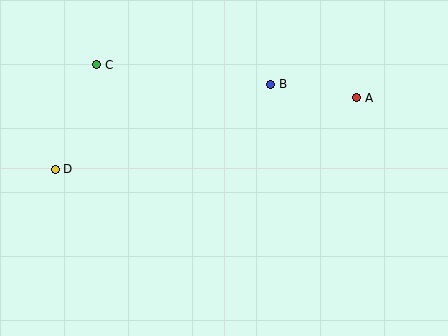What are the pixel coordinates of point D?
Point D is at (55, 169).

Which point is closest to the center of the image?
Point B at (271, 84) is closest to the center.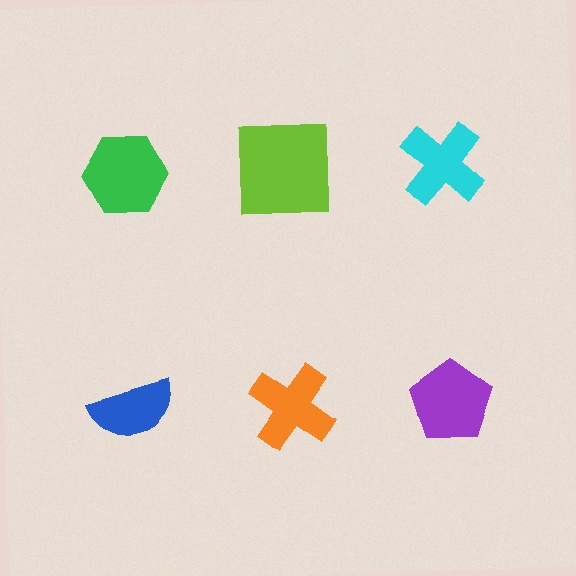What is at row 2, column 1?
A blue semicircle.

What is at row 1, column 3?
A cyan cross.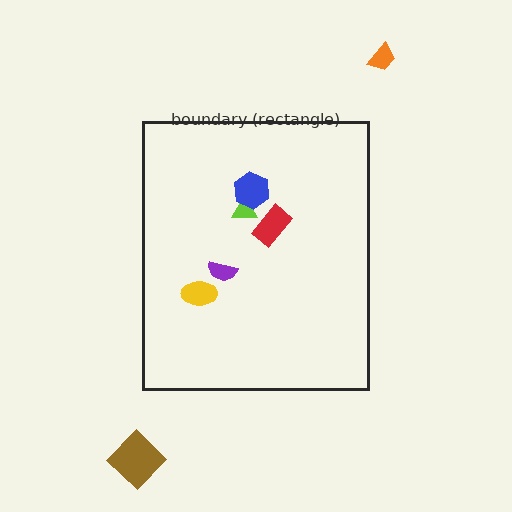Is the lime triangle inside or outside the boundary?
Inside.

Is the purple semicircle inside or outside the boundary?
Inside.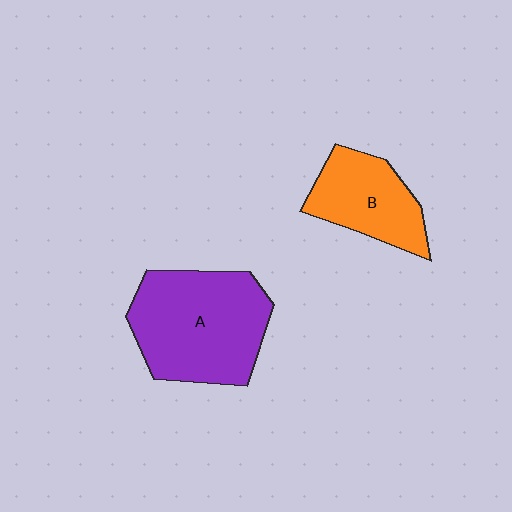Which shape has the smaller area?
Shape B (orange).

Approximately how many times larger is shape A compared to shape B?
Approximately 1.7 times.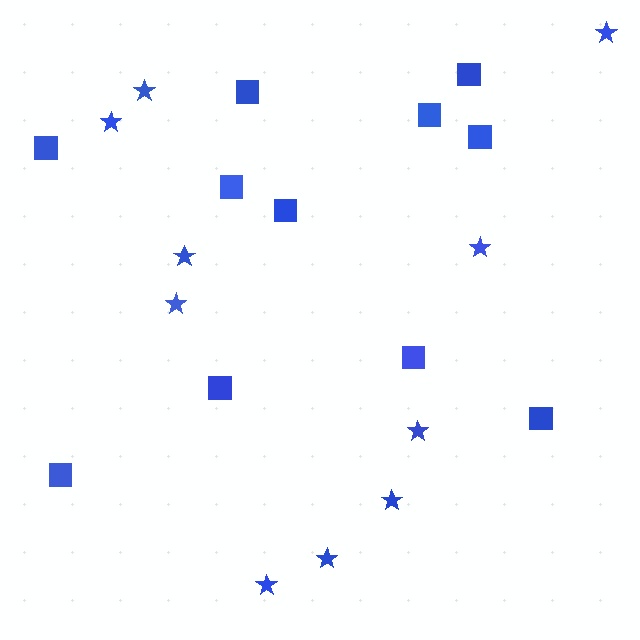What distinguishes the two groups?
There are 2 groups: one group of squares (11) and one group of stars (10).